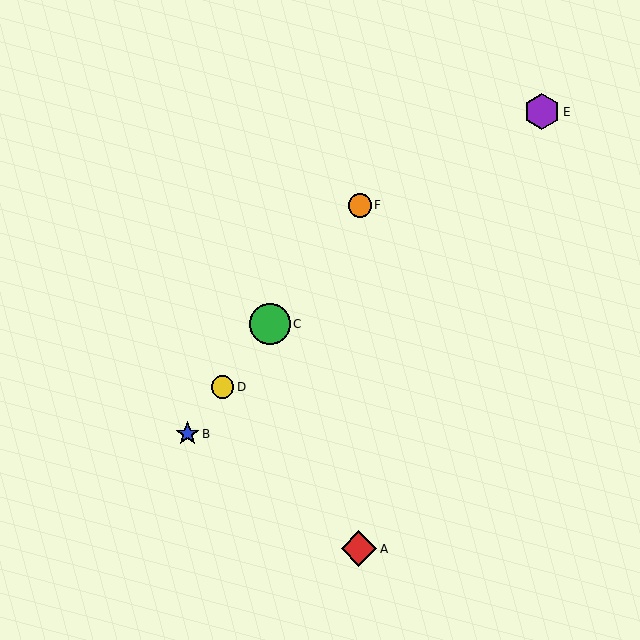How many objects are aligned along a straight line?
4 objects (B, C, D, F) are aligned along a straight line.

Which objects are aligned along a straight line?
Objects B, C, D, F are aligned along a straight line.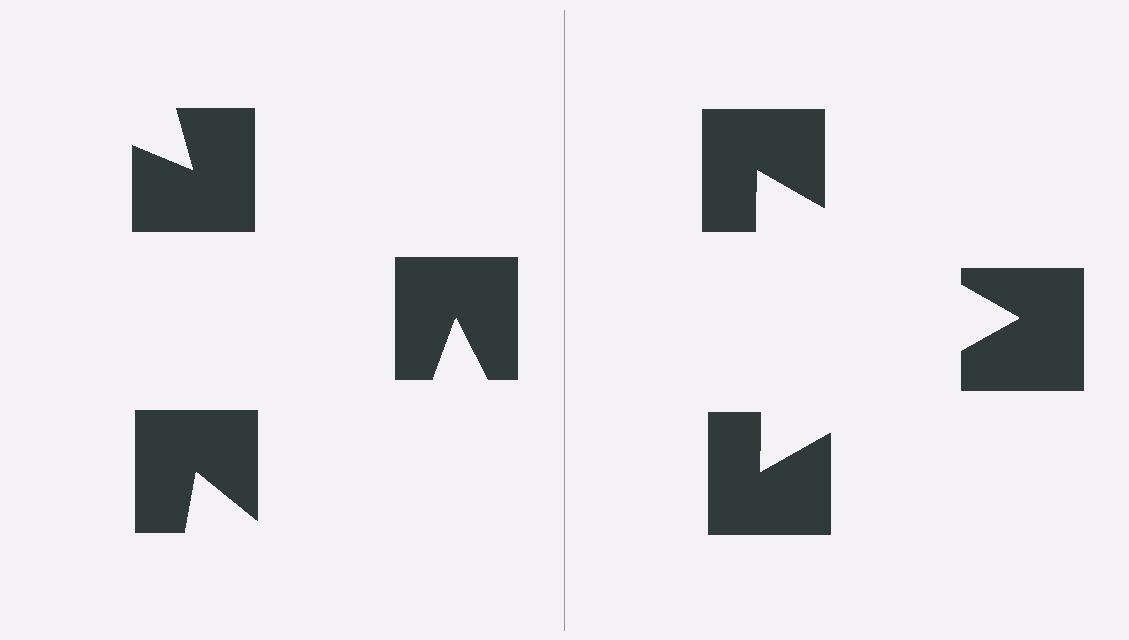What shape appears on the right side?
An illusory triangle.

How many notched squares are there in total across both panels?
6 — 3 on each side.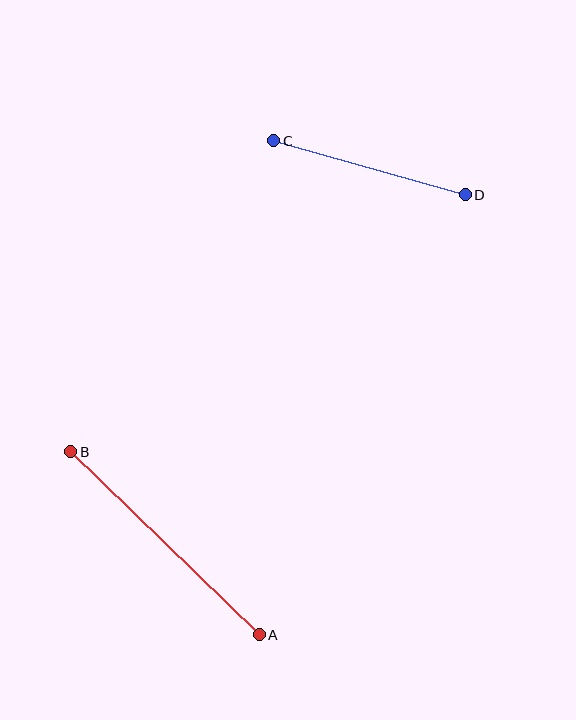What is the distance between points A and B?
The distance is approximately 262 pixels.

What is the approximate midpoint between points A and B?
The midpoint is at approximately (165, 543) pixels.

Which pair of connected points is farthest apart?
Points A and B are farthest apart.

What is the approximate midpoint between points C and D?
The midpoint is at approximately (370, 168) pixels.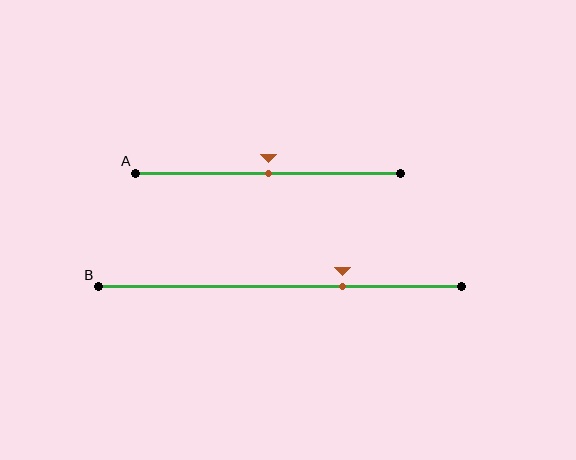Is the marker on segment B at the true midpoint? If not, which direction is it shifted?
No, the marker on segment B is shifted to the right by about 17% of the segment length.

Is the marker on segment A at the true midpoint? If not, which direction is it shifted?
Yes, the marker on segment A is at the true midpoint.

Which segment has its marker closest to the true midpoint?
Segment A has its marker closest to the true midpoint.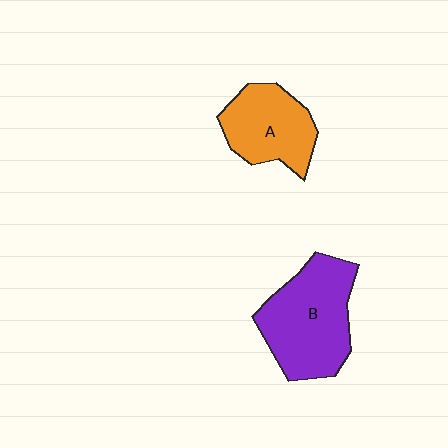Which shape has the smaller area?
Shape A (orange).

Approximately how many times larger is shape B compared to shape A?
Approximately 1.4 times.